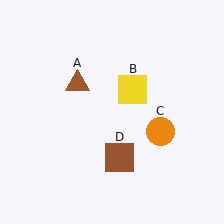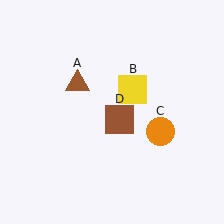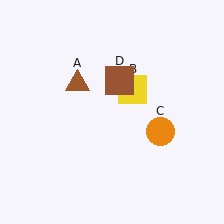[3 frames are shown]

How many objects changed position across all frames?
1 object changed position: brown square (object D).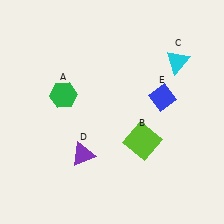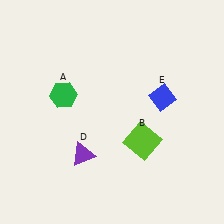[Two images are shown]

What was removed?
The cyan triangle (C) was removed in Image 2.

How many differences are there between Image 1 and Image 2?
There is 1 difference between the two images.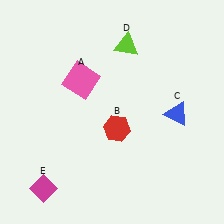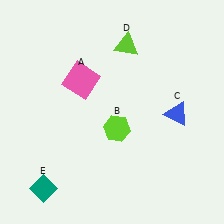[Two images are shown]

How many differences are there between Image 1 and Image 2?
There are 2 differences between the two images.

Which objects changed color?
B changed from red to lime. E changed from magenta to teal.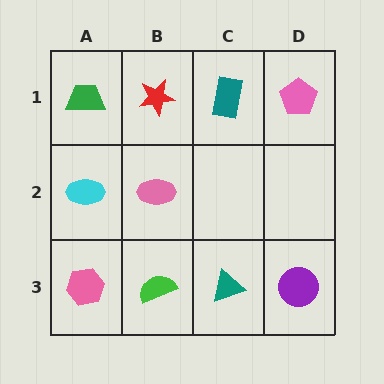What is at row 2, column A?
A cyan ellipse.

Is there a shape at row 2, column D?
No, that cell is empty.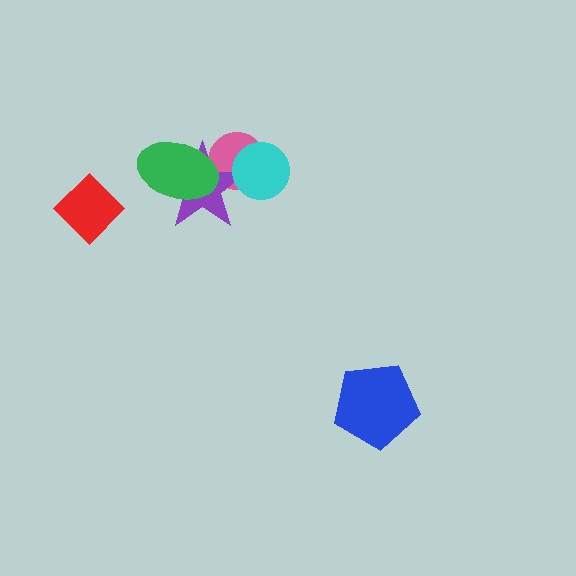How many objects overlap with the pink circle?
3 objects overlap with the pink circle.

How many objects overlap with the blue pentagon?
0 objects overlap with the blue pentagon.